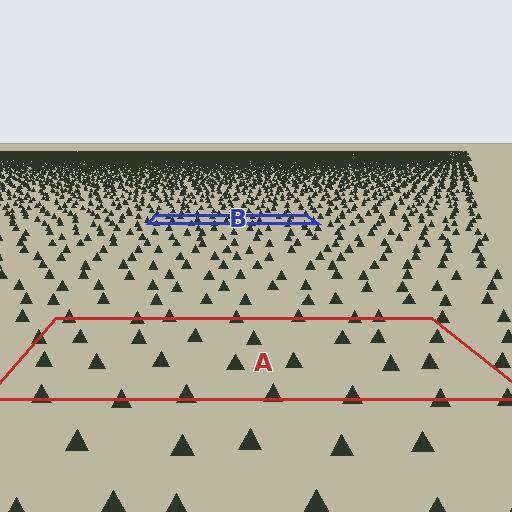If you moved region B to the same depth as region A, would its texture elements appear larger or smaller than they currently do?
They would appear larger. At a closer depth, the same texture elements are projected at a bigger on-screen size.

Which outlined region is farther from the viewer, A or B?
Region B is farther from the viewer — the texture elements inside it appear smaller and more densely packed.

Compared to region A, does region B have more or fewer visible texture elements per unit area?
Region B has more texture elements per unit area — they are packed more densely because it is farther away.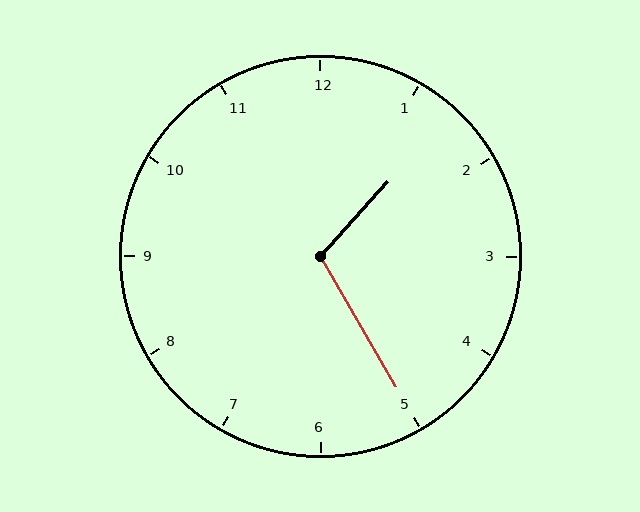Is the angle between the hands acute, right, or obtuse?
It is obtuse.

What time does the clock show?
1:25.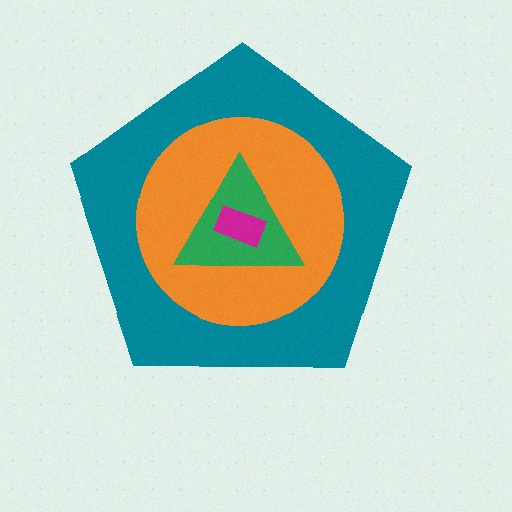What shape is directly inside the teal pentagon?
The orange circle.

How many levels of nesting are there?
4.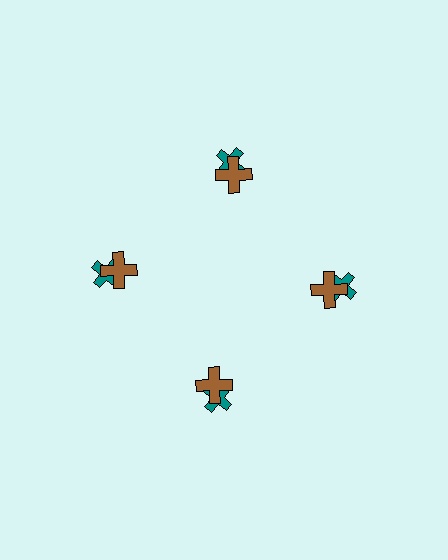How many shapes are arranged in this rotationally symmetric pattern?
There are 8 shapes, arranged in 4 groups of 2.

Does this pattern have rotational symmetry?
Yes, this pattern has 4-fold rotational symmetry. It looks the same after rotating 90 degrees around the center.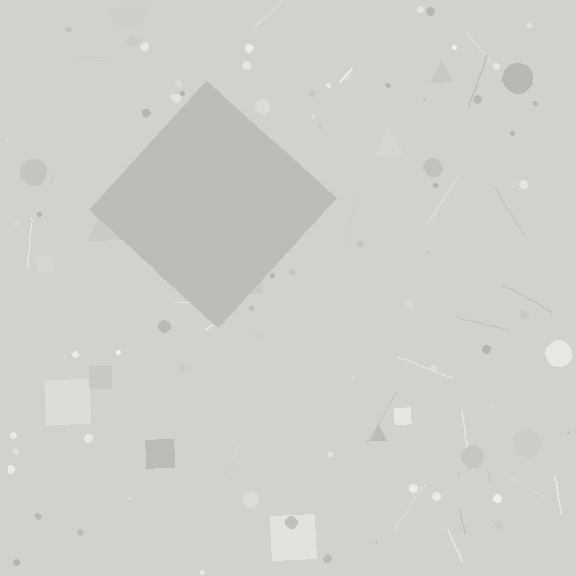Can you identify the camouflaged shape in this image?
The camouflaged shape is a diamond.